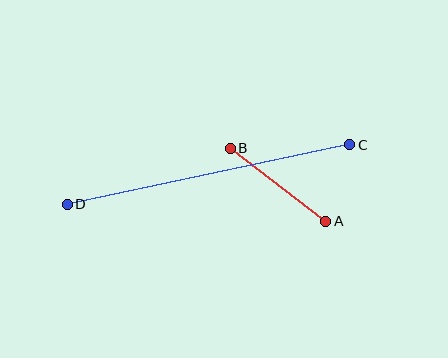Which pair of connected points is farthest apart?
Points C and D are farthest apart.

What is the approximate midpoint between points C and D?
The midpoint is at approximately (209, 174) pixels.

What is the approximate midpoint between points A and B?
The midpoint is at approximately (278, 185) pixels.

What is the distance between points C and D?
The distance is approximately 289 pixels.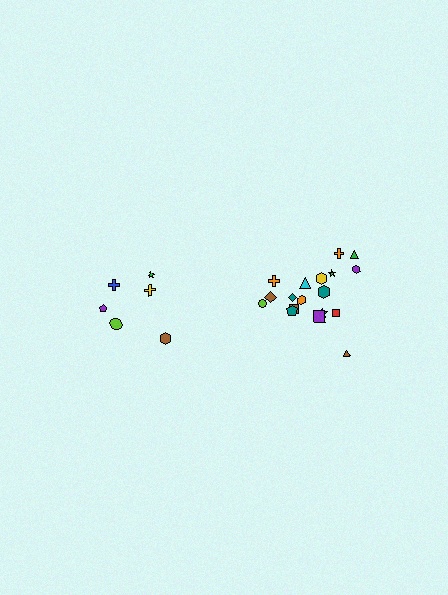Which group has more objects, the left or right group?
The right group.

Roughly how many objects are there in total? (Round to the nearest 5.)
Roughly 25 objects in total.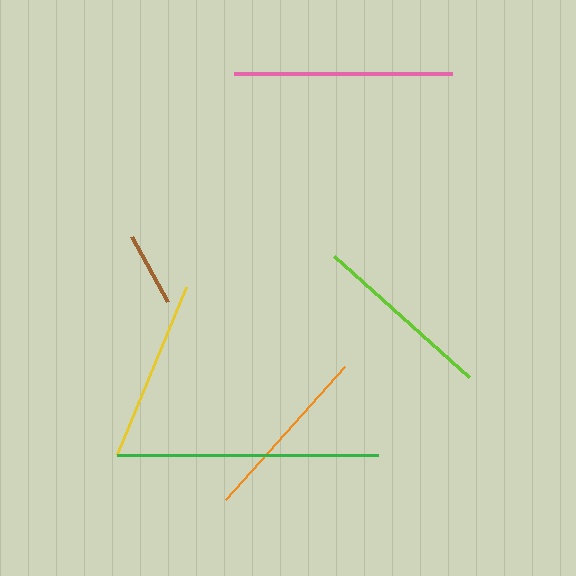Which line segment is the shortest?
The brown line is the shortest at approximately 74 pixels.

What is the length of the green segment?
The green segment is approximately 261 pixels long.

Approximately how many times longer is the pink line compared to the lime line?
The pink line is approximately 1.2 times the length of the lime line.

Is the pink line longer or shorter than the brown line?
The pink line is longer than the brown line.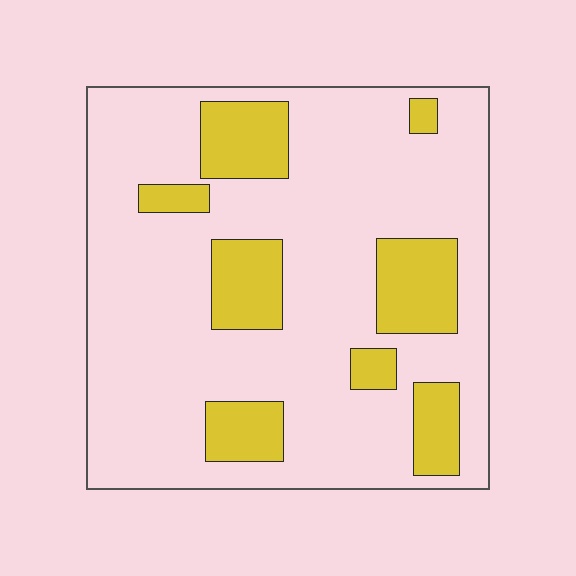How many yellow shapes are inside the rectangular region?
8.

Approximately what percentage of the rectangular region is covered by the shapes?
Approximately 20%.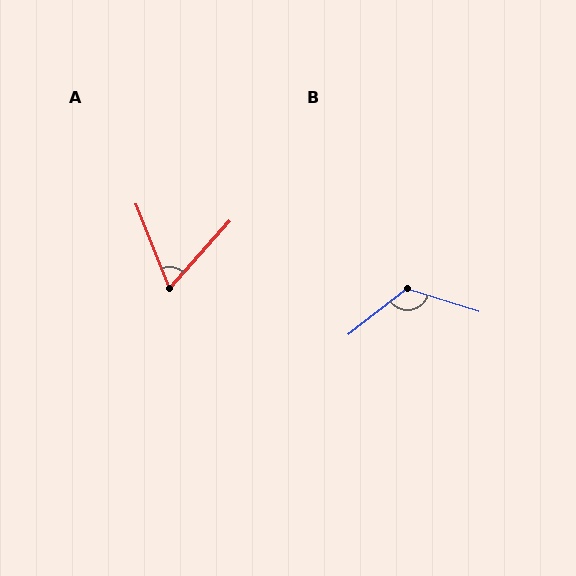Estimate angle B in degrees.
Approximately 125 degrees.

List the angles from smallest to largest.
A (64°), B (125°).